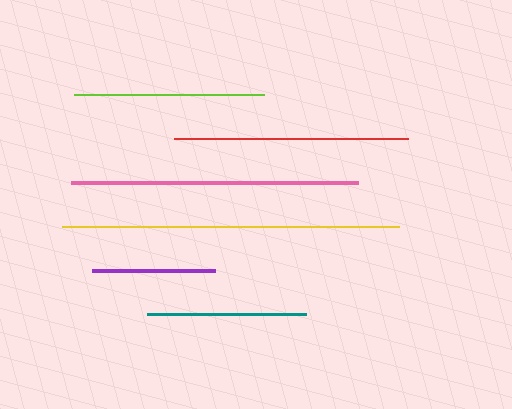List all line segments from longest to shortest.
From longest to shortest: yellow, pink, red, lime, teal, purple.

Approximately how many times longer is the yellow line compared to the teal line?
The yellow line is approximately 2.1 times the length of the teal line.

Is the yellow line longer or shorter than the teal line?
The yellow line is longer than the teal line.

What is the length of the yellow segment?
The yellow segment is approximately 337 pixels long.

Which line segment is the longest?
The yellow line is the longest at approximately 337 pixels.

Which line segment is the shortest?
The purple line is the shortest at approximately 122 pixels.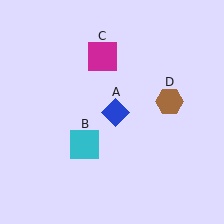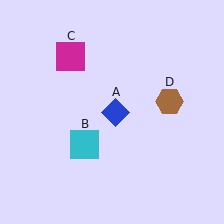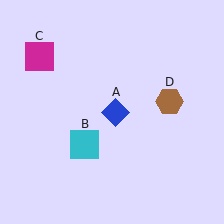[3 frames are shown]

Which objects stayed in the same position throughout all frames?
Blue diamond (object A) and cyan square (object B) and brown hexagon (object D) remained stationary.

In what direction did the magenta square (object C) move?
The magenta square (object C) moved left.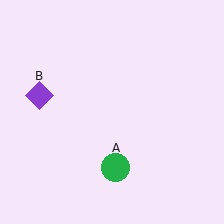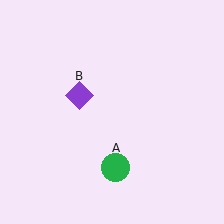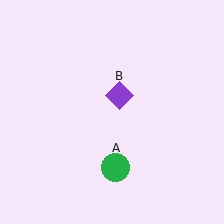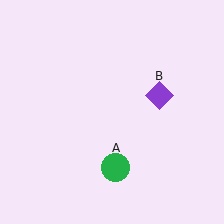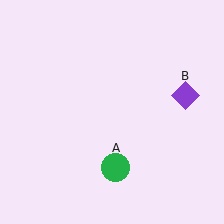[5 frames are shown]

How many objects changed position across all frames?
1 object changed position: purple diamond (object B).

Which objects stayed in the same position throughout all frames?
Green circle (object A) remained stationary.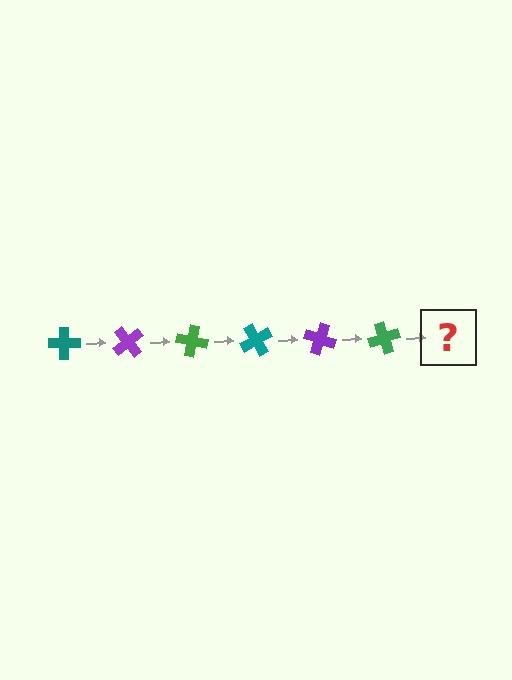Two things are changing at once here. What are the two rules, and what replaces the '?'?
The two rules are that it rotates 50 degrees each step and the color cycles through teal, purple, and green. The '?' should be a teal cross, rotated 300 degrees from the start.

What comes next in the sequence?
The next element should be a teal cross, rotated 300 degrees from the start.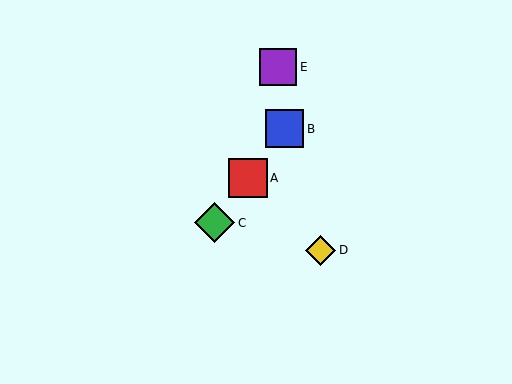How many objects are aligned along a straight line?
3 objects (A, B, C) are aligned along a straight line.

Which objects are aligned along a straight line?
Objects A, B, C are aligned along a straight line.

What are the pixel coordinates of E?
Object E is at (278, 67).